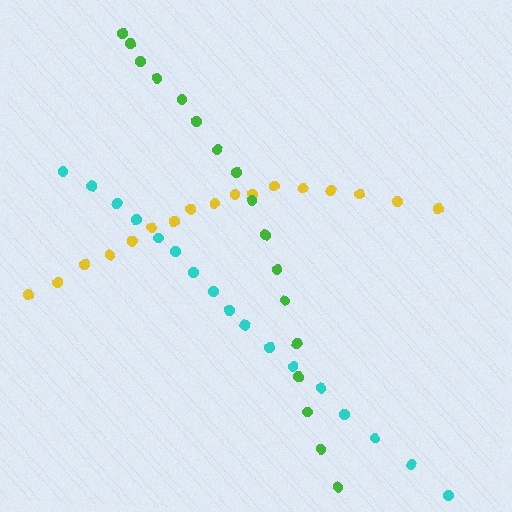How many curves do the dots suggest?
There are 3 distinct paths.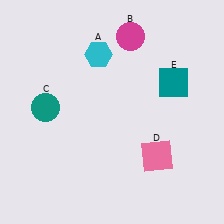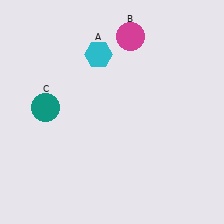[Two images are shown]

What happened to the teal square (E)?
The teal square (E) was removed in Image 2. It was in the top-right area of Image 1.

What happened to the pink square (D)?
The pink square (D) was removed in Image 2. It was in the bottom-right area of Image 1.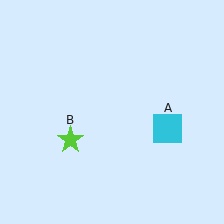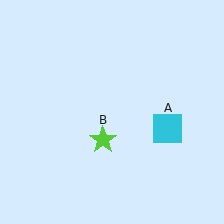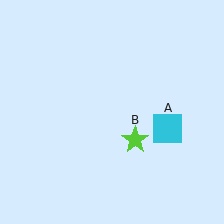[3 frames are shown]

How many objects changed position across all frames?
1 object changed position: lime star (object B).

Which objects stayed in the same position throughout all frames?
Cyan square (object A) remained stationary.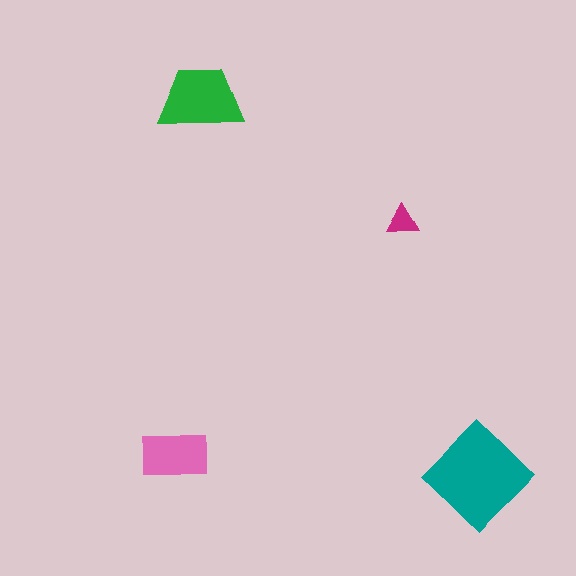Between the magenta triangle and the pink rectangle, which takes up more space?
The pink rectangle.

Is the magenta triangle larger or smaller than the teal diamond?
Smaller.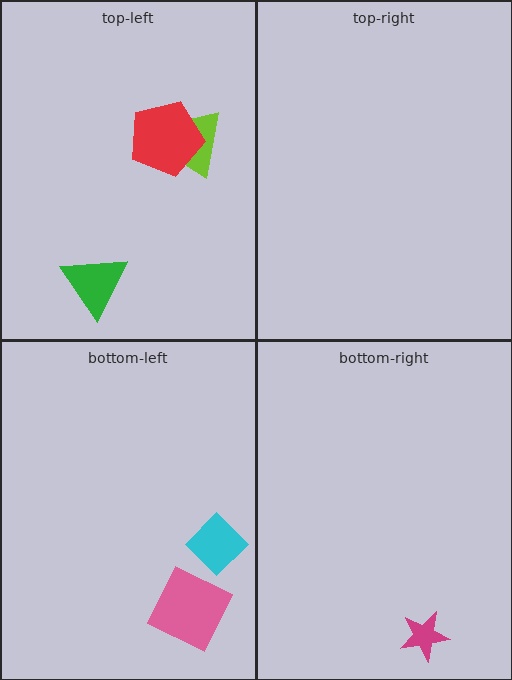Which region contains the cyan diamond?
The bottom-left region.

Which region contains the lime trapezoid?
The top-left region.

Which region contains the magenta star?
The bottom-right region.